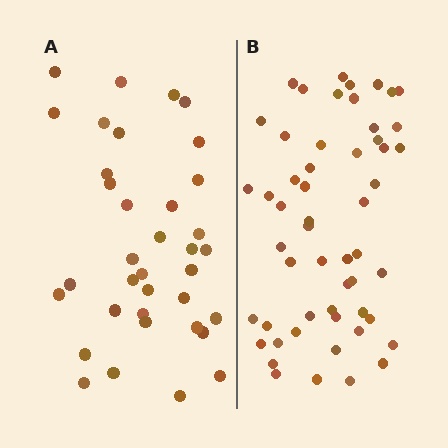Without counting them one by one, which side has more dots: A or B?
Region B (the right region) has more dots.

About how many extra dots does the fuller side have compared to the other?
Region B has approximately 20 more dots than region A.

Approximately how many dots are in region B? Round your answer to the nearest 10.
About 50 dots. (The exact count is 54, which rounds to 50.)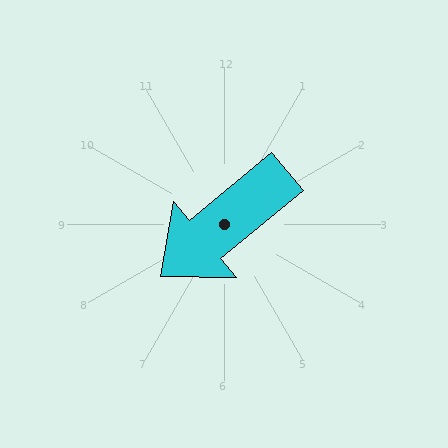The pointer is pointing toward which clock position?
Roughly 8 o'clock.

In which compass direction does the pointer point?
Southwest.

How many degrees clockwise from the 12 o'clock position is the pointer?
Approximately 230 degrees.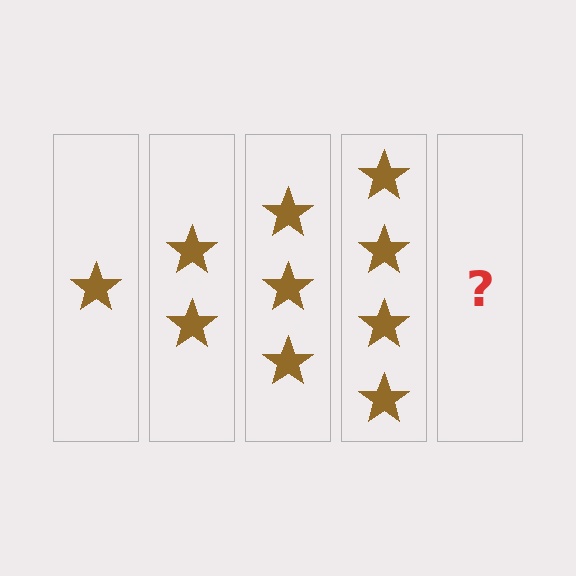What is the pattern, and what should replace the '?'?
The pattern is that each step adds one more star. The '?' should be 5 stars.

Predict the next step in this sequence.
The next step is 5 stars.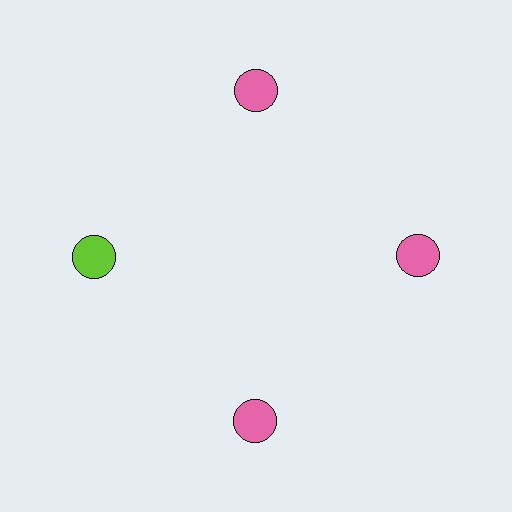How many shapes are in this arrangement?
There are 4 shapes arranged in a ring pattern.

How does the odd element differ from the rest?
It has a different color: lime instead of pink.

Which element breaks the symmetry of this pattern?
The lime circle at roughly the 9 o'clock position breaks the symmetry. All other shapes are pink circles.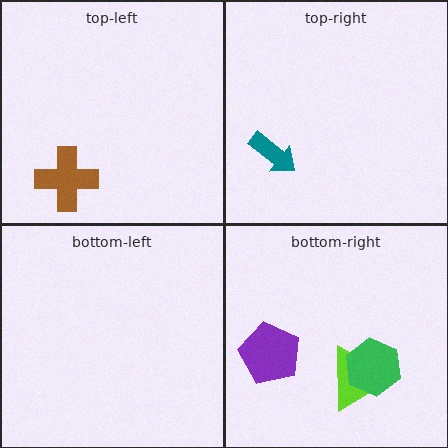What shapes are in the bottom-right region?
The lime triangle, the purple pentagon, the green hexagon.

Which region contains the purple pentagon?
The bottom-right region.